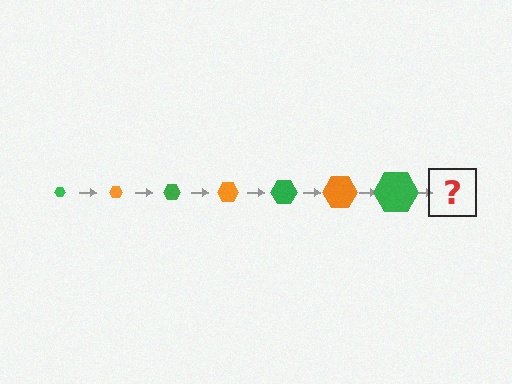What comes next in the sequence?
The next element should be an orange hexagon, larger than the previous one.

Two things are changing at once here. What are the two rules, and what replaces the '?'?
The two rules are that the hexagon grows larger each step and the color cycles through green and orange. The '?' should be an orange hexagon, larger than the previous one.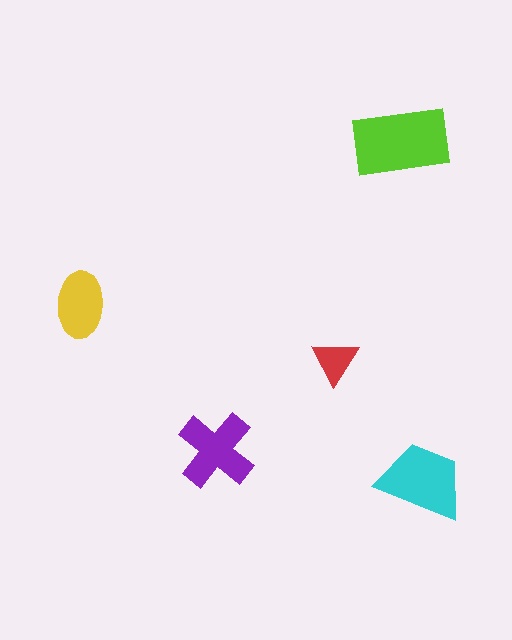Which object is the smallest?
The red triangle.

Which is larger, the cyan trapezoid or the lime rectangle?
The lime rectangle.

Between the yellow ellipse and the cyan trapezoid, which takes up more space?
The cyan trapezoid.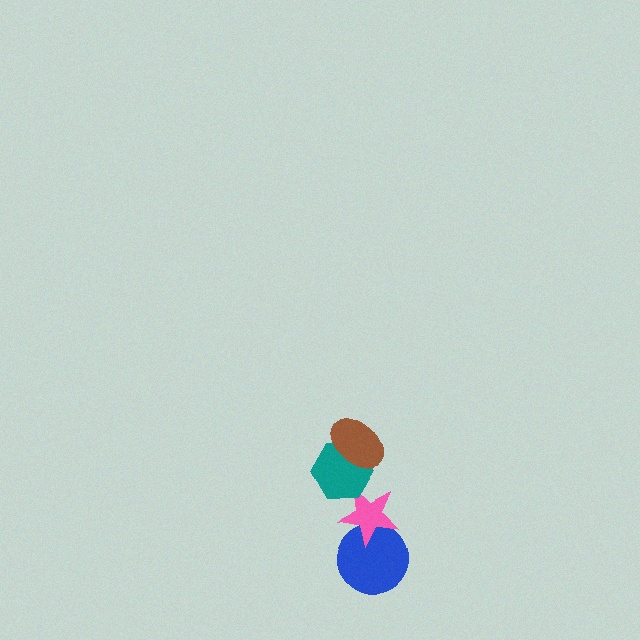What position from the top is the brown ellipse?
The brown ellipse is 1st from the top.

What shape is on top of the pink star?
The teal hexagon is on top of the pink star.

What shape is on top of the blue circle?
The pink star is on top of the blue circle.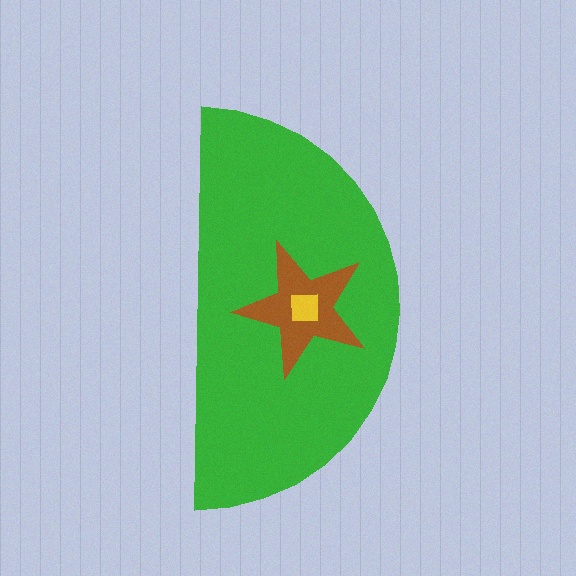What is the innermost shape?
The yellow square.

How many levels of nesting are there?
3.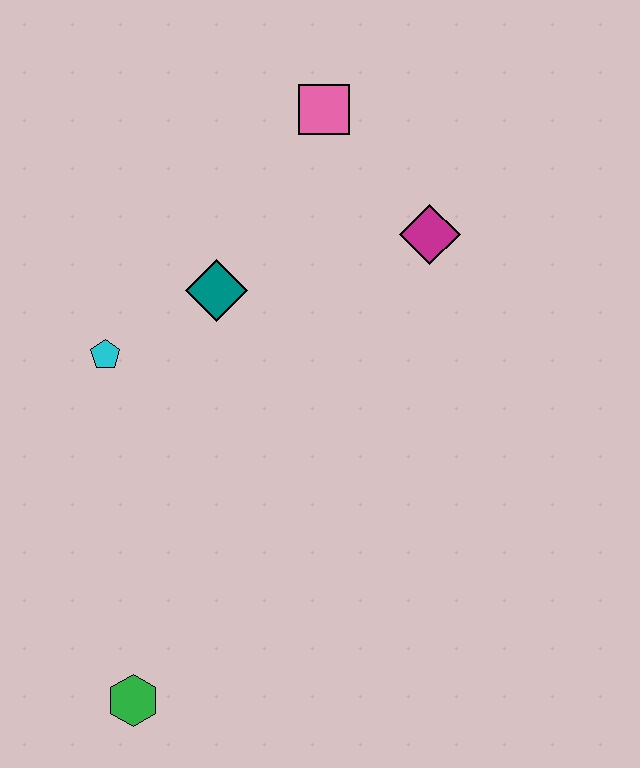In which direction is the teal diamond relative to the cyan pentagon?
The teal diamond is to the right of the cyan pentagon.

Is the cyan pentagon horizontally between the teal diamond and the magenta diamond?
No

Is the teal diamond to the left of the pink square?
Yes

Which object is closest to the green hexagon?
The cyan pentagon is closest to the green hexagon.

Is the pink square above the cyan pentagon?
Yes